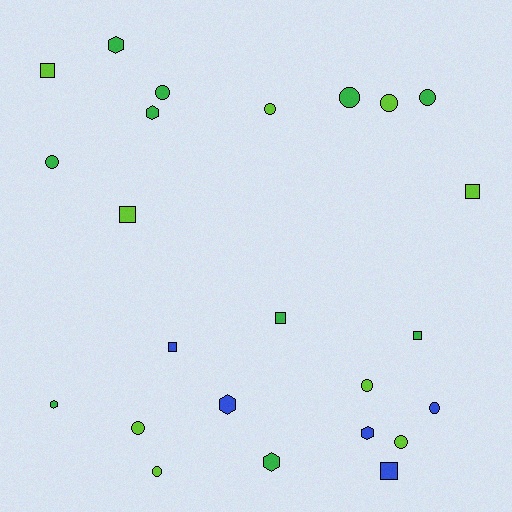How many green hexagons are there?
There are 4 green hexagons.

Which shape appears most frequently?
Circle, with 11 objects.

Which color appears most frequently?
Green, with 10 objects.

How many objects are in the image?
There are 24 objects.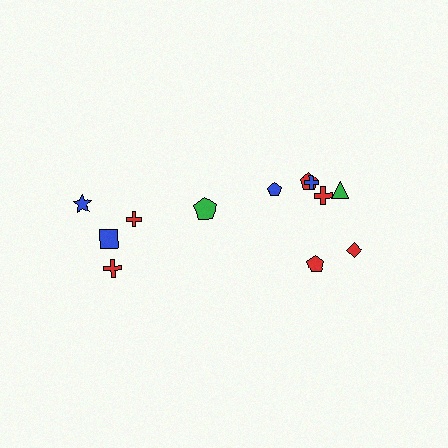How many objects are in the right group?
There are 7 objects.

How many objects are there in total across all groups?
There are 12 objects.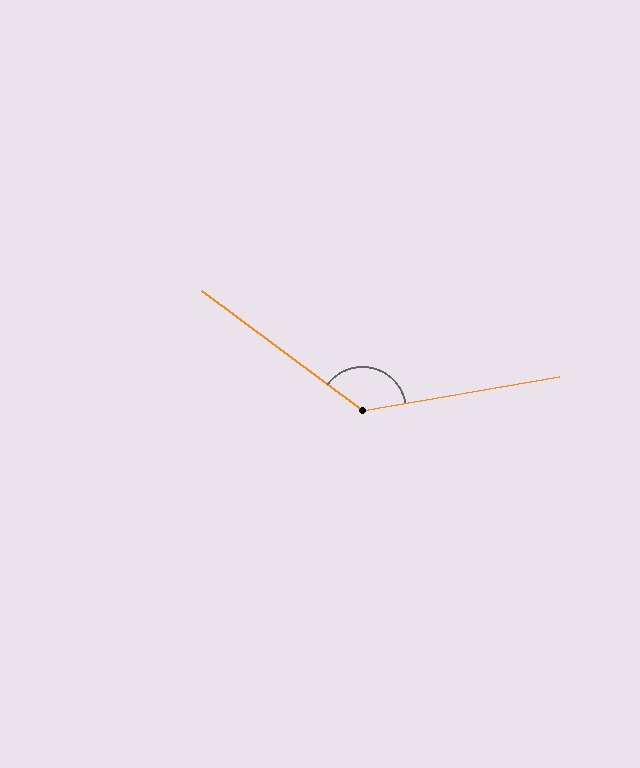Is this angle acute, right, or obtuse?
It is obtuse.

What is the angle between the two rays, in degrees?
Approximately 134 degrees.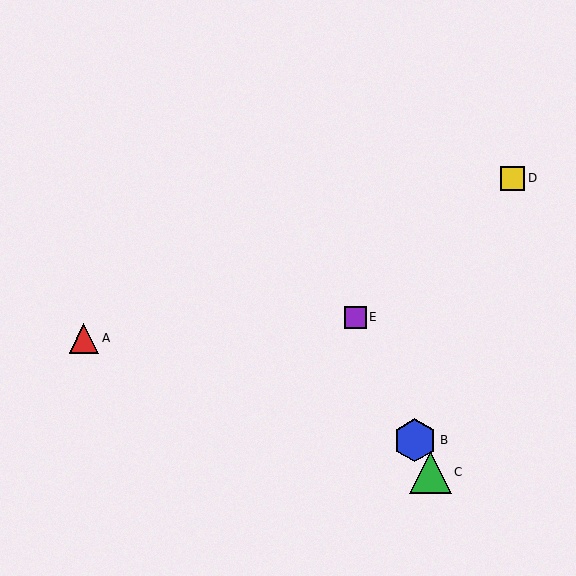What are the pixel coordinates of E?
Object E is at (355, 317).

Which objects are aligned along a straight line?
Objects B, C, E are aligned along a straight line.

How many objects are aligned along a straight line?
3 objects (B, C, E) are aligned along a straight line.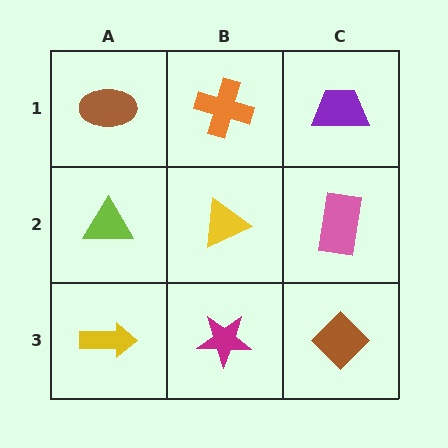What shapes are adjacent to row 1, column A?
A lime triangle (row 2, column A), an orange cross (row 1, column B).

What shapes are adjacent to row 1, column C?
A pink rectangle (row 2, column C), an orange cross (row 1, column B).